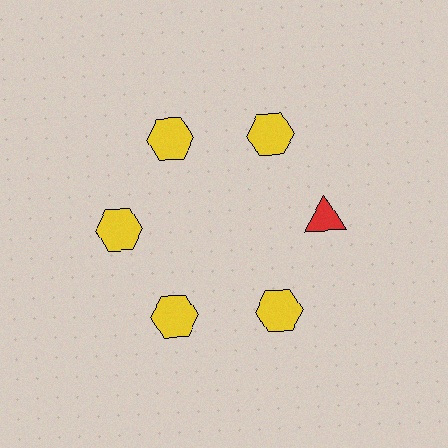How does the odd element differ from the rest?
It differs in both color (red instead of yellow) and shape (triangle instead of hexagon).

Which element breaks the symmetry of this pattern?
The red triangle at roughly the 3 o'clock position breaks the symmetry. All other shapes are yellow hexagons.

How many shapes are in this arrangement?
There are 6 shapes arranged in a ring pattern.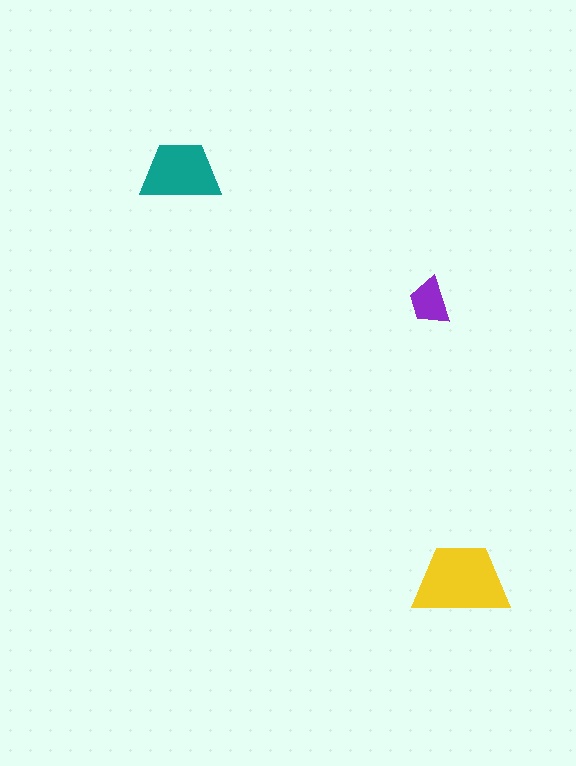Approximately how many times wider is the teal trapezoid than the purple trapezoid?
About 1.5 times wider.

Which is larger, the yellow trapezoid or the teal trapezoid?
The yellow one.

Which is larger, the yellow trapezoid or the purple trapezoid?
The yellow one.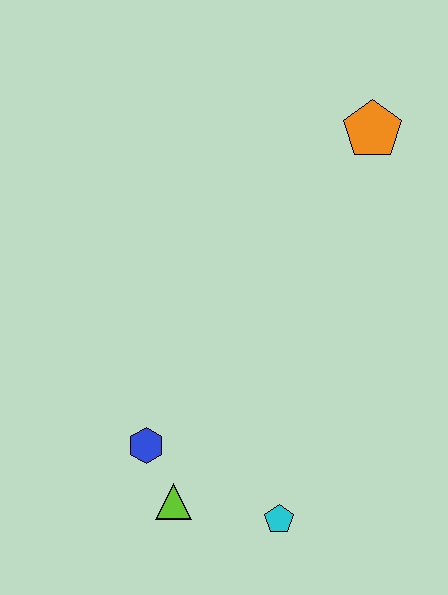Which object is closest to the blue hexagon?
The lime triangle is closest to the blue hexagon.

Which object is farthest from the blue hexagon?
The orange pentagon is farthest from the blue hexagon.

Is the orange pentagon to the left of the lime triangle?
No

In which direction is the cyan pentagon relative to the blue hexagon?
The cyan pentagon is to the right of the blue hexagon.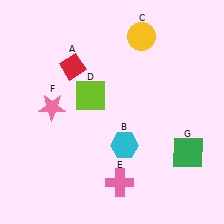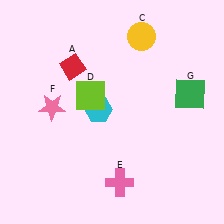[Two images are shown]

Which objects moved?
The objects that moved are: the cyan hexagon (B), the green square (G).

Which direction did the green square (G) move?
The green square (G) moved up.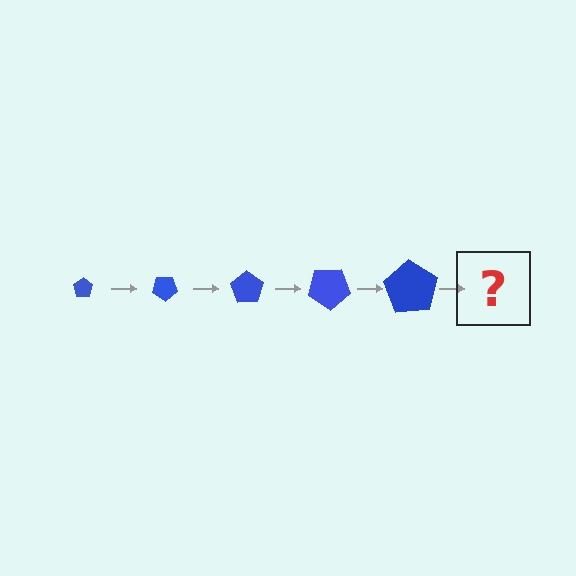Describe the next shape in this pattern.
It should be a pentagon, larger than the previous one and rotated 175 degrees from the start.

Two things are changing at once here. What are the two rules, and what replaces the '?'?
The two rules are that the pentagon grows larger each step and it rotates 35 degrees each step. The '?' should be a pentagon, larger than the previous one and rotated 175 degrees from the start.